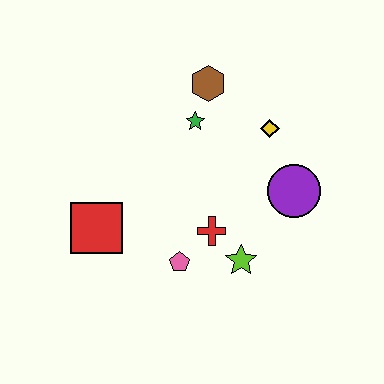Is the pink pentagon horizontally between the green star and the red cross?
No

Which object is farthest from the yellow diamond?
The red square is farthest from the yellow diamond.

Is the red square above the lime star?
Yes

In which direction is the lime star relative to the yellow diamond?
The lime star is below the yellow diamond.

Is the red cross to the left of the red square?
No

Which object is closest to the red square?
The pink pentagon is closest to the red square.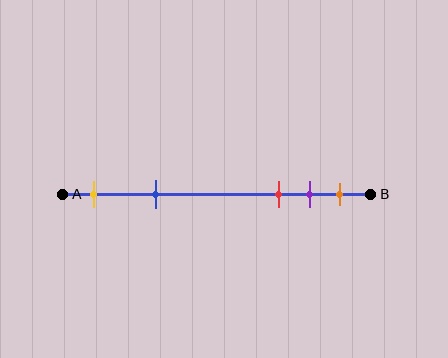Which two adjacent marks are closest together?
The purple and orange marks are the closest adjacent pair.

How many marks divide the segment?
There are 5 marks dividing the segment.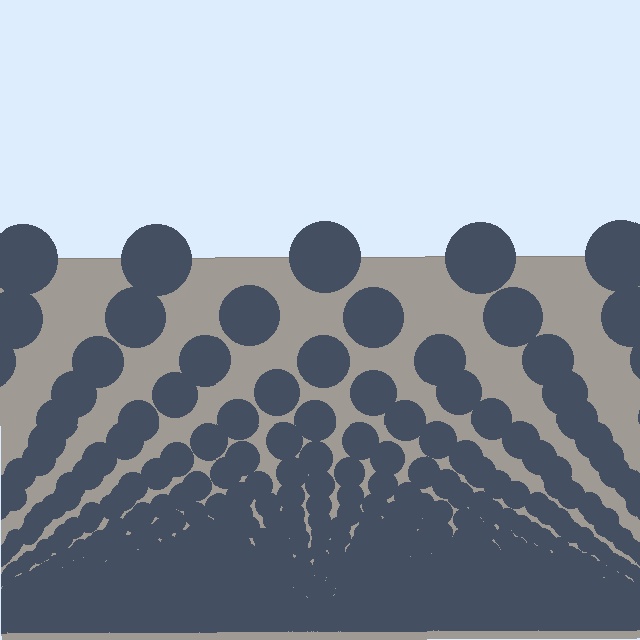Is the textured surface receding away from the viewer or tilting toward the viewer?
The surface appears to tilt toward the viewer. Texture elements get larger and sparser toward the top.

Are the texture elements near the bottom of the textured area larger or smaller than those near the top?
Smaller. The gradient is inverted — elements near the bottom are smaller and denser.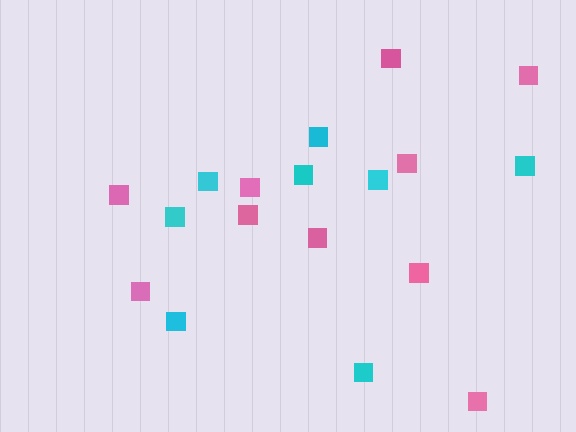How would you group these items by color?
There are 2 groups: one group of cyan squares (8) and one group of pink squares (10).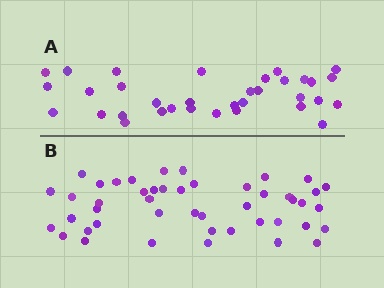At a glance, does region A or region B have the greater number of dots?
Region B (the bottom region) has more dots.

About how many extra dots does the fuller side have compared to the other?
Region B has roughly 12 or so more dots than region A.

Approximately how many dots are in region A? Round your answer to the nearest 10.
About 30 dots. (The exact count is 34, which rounds to 30.)